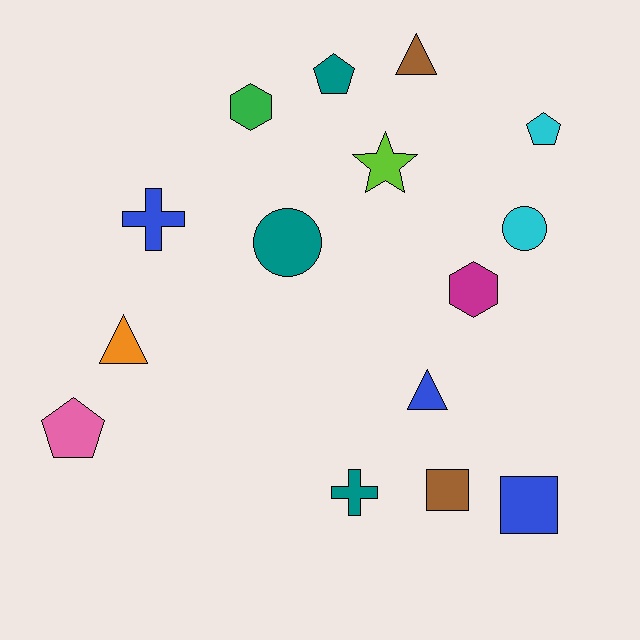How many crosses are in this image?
There are 2 crosses.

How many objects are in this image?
There are 15 objects.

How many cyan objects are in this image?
There are 2 cyan objects.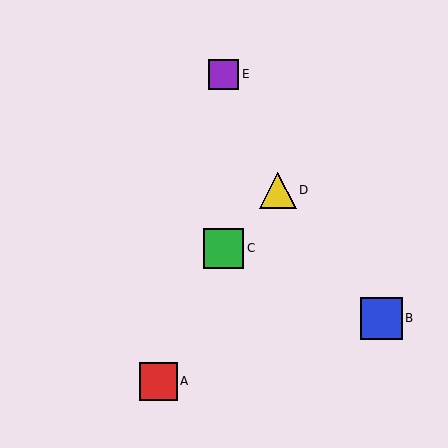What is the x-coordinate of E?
Object E is at x≈224.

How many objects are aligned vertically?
2 objects (C, E) are aligned vertically.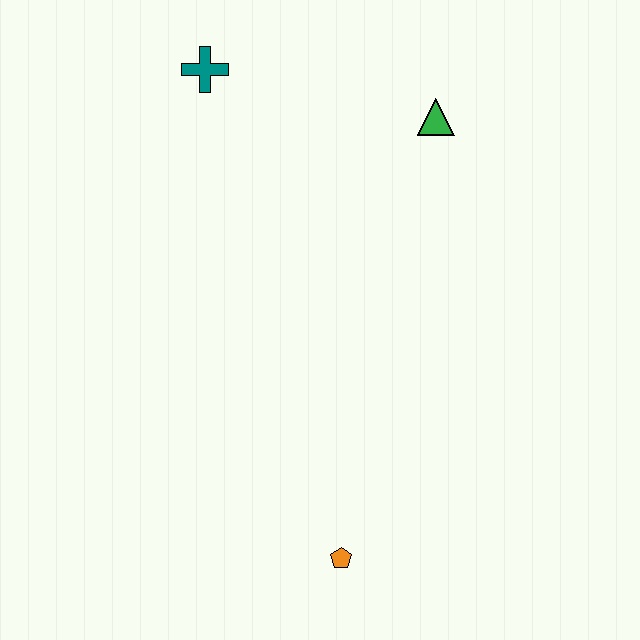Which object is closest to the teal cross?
The green triangle is closest to the teal cross.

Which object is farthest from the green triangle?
The orange pentagon is farthest from the green triangle.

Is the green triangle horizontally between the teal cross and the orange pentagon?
No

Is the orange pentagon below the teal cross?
Yes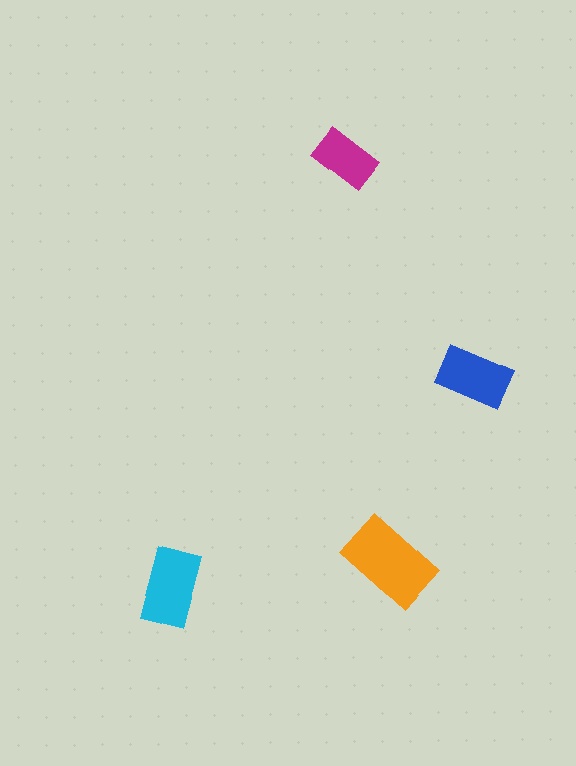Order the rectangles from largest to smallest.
the orange one, the cyan one, the blue one, the magenta one.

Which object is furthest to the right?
The blue rectangle is rightmost.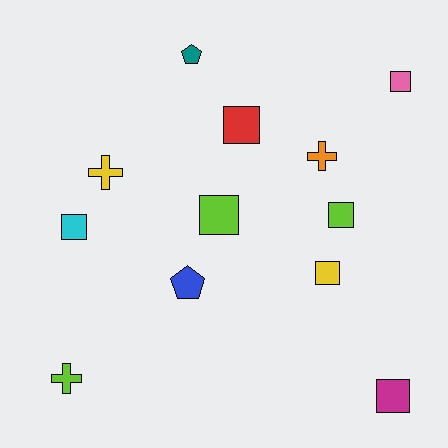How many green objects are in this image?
There are no green objects.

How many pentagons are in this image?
There are 2 pentagons.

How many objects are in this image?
There are 12 objects.